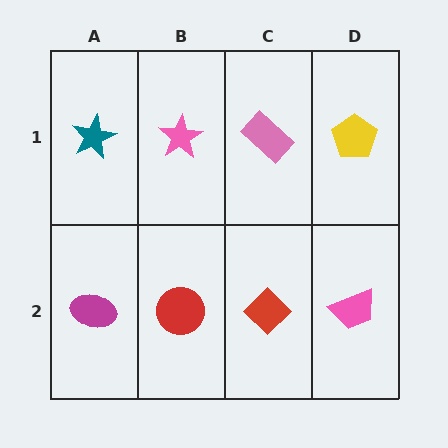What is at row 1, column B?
A pink star.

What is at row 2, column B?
A red circle.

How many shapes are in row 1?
4 shapes.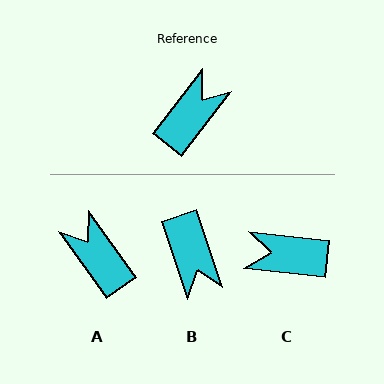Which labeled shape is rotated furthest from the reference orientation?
B, about 124 degrees away.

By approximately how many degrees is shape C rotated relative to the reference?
Approximately 121 degrees counter-clockwise.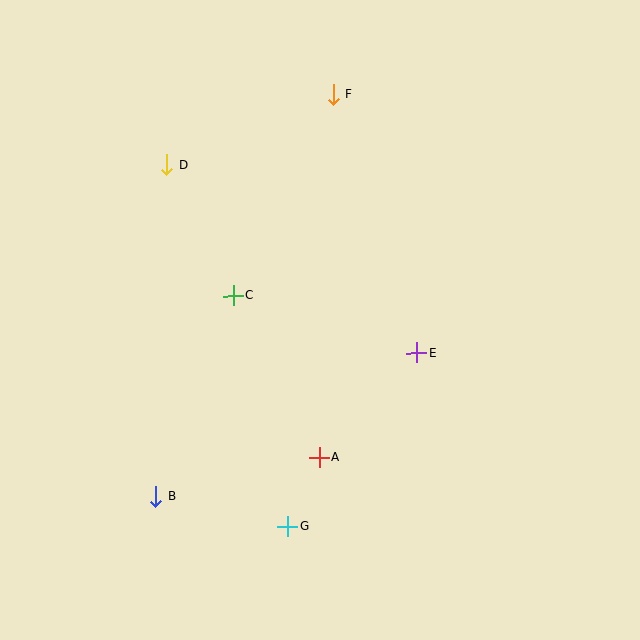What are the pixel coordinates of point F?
Point F is at (333, 94).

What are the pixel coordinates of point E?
Point E is at (417, 353).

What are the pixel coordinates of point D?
Point D is at (167, 165).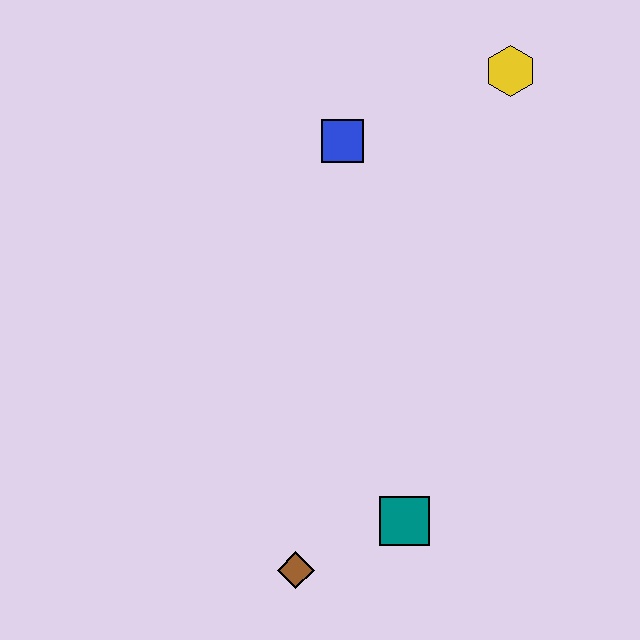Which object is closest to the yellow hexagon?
The blue square is closest to the yellow hexagon.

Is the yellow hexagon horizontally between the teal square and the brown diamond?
No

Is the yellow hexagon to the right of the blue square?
Yes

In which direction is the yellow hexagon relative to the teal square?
The yellow hexagon is above the teal square.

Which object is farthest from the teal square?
The yellow hexagon is farthest from the teal square.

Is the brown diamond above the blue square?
No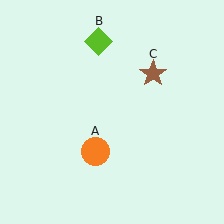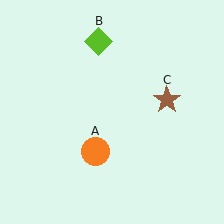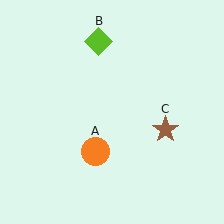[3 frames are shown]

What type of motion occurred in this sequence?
The brown star (object C) rotated clockwise around the center of the scene.